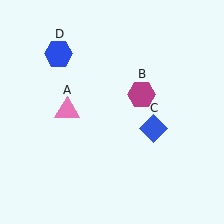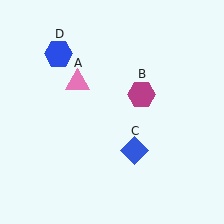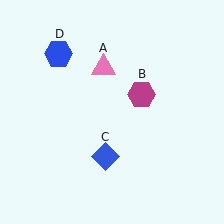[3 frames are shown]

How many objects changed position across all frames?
2 objects changed position: pink triangle (object A), blue diamond (object C).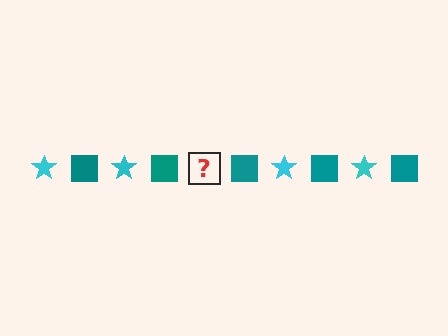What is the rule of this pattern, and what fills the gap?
The rule is that the pattern alternates between cyan star and teal square. The gap should be filled with a cyan star.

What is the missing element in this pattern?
The missing element is a cyan star.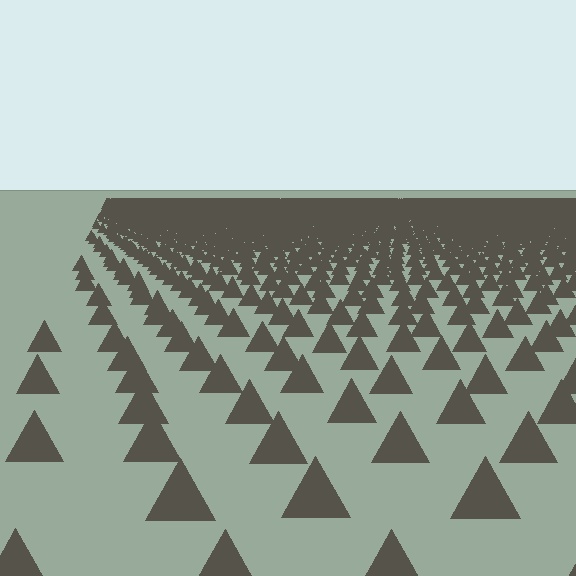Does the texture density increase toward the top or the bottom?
Density increases toward the top.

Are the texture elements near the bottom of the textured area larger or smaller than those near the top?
Larger. Near the bottom, elements are closer to the viewer and appear at a bigger on-screen size.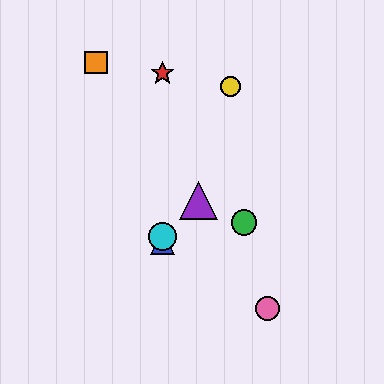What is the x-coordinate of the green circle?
The green circle is at x≈244.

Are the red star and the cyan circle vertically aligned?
Yes, both are at x≈162.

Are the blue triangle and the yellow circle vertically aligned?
No, the blue triangle is at x≈162 and the yellow circle is at x≈231.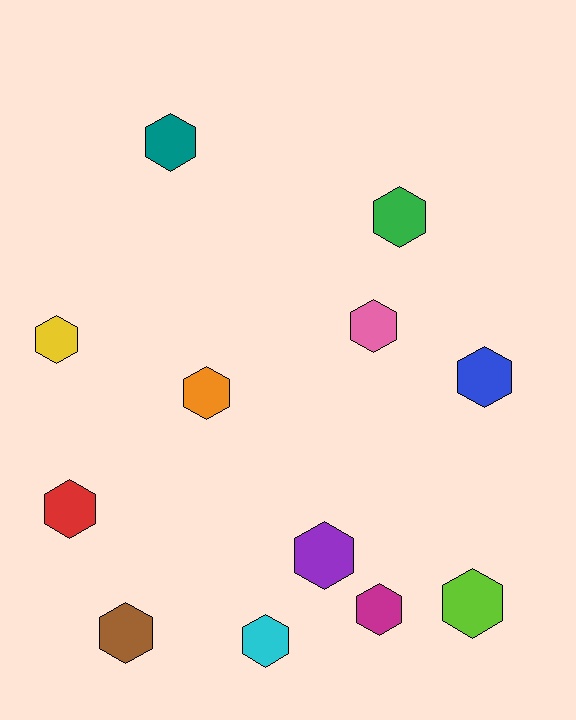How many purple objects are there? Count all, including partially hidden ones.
There is 1 purple object.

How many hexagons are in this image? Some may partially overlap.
There are 12 hexagons.